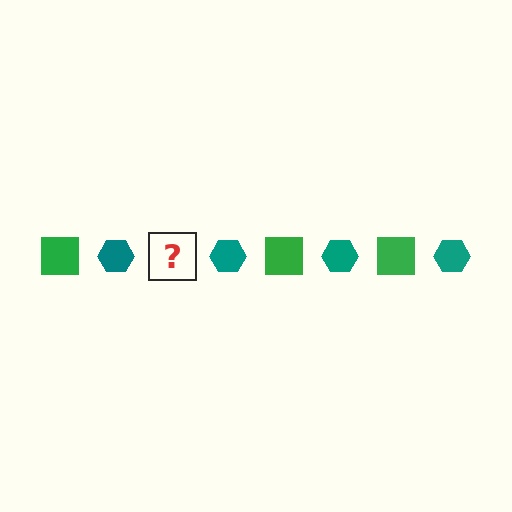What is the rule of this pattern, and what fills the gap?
The rule is that the pattern alternates between green square and teal hexagon. The gap should be filled with a green square.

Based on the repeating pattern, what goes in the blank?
The blank should be a green square.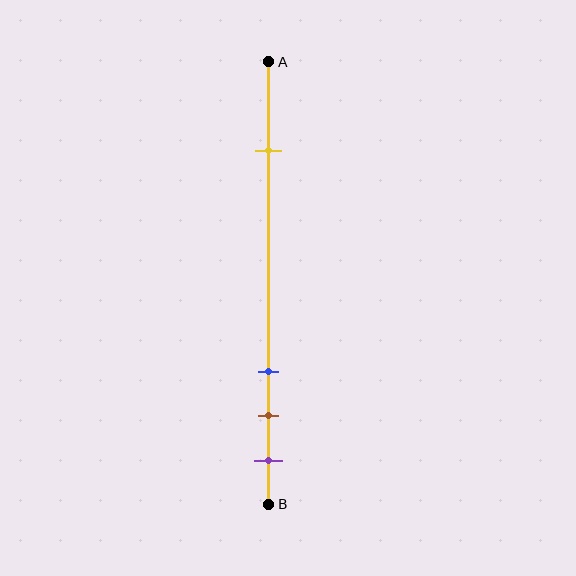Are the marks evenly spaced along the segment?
No, the marks are not evenly spaced.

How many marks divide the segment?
There are 4 marks dividing the segment.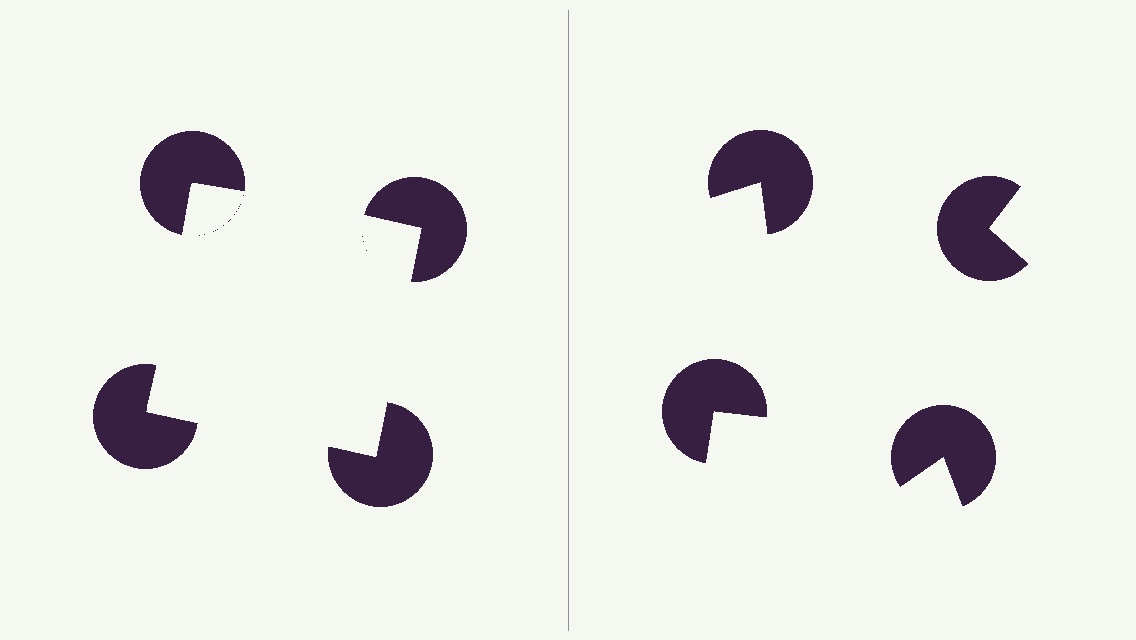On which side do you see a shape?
An illusory square appears on the left side. On the right side the wedge cuts are rotated, so no coherent shape forms.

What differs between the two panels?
The pac-man discs are positioned identically on both sides; only the wedge orientations differ. On the left they align to a square; on the right they are misaligned.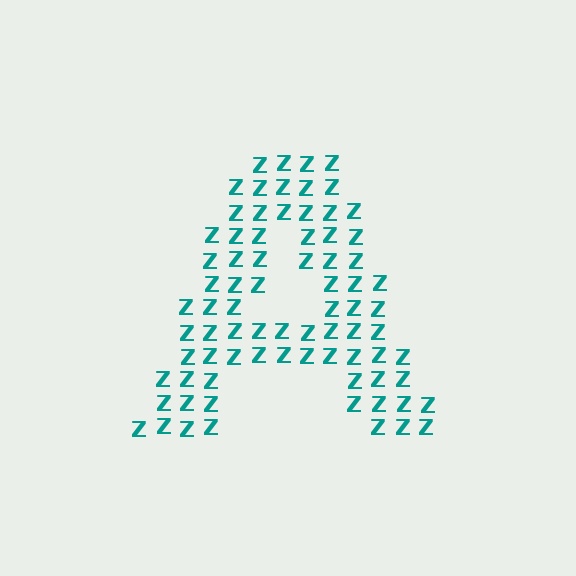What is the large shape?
The large shape is the letter A.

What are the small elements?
The small elements are letter Z's.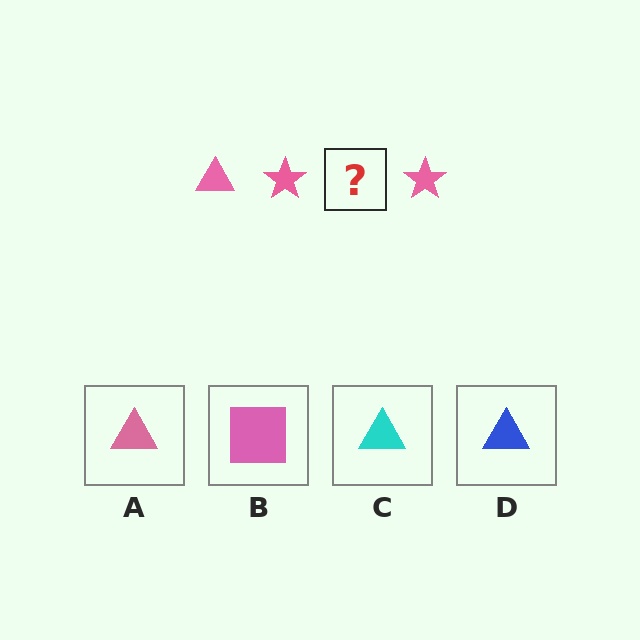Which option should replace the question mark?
Option A.